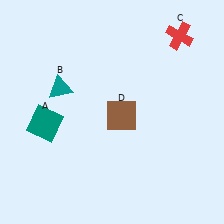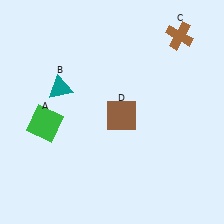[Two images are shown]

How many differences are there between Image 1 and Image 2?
There are 2 differences between the two images.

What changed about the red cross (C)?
In Image 1, C is red. In Image 2, it changed to brown.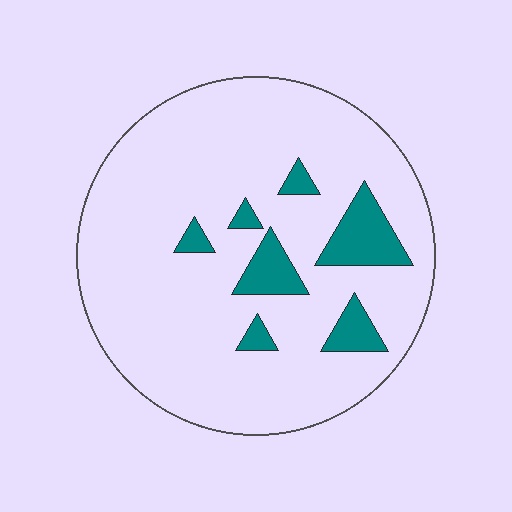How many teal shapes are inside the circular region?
7.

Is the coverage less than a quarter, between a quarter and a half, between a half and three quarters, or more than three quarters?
Less than a quarter.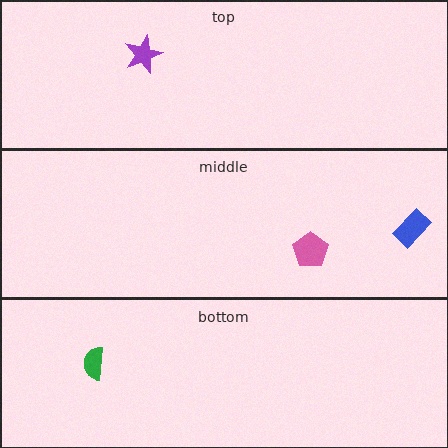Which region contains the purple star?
The top region.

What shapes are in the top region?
The purple star.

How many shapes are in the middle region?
2.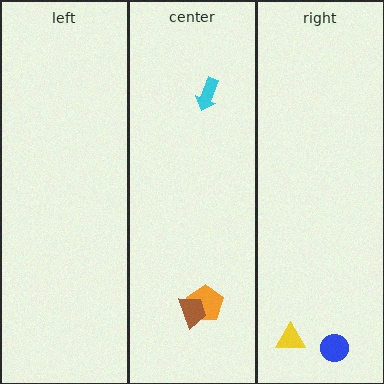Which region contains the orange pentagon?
The center region.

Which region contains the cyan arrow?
The center region.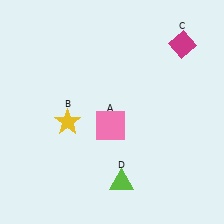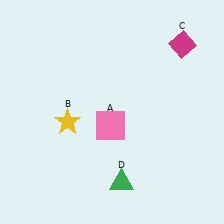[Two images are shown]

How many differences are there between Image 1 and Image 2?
There is 1 difference between the two images.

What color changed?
The triangle (D) changed from lime in Image 1 to green in Image 2.